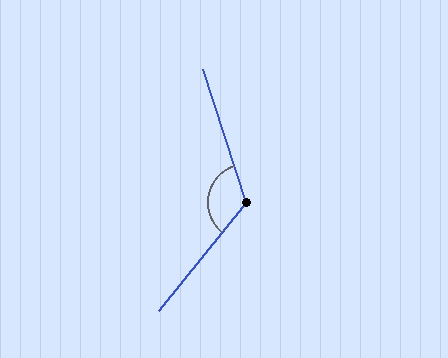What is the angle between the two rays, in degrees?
Approximately 123 degrees.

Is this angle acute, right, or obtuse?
It is obtuse.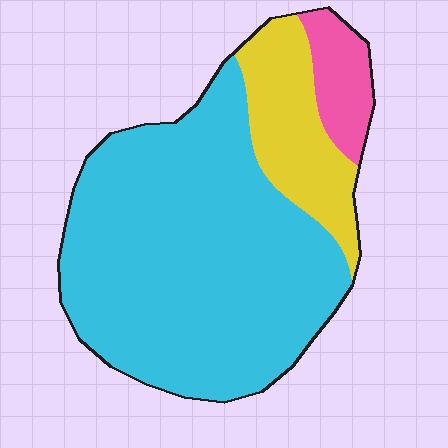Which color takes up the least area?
Pink, at roughly 10%.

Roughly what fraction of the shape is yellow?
Yellow covers around 20% of the shape.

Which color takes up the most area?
Cyan, at roughly 75%.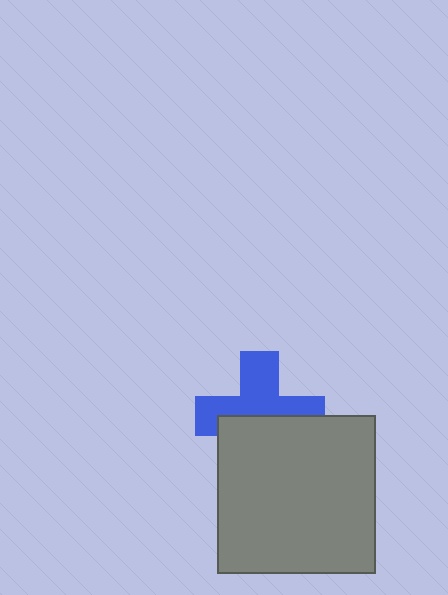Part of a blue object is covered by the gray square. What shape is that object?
It is a cross.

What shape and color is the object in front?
The object in front is a gray square.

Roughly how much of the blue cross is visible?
About half of it is visible (roughly 55%).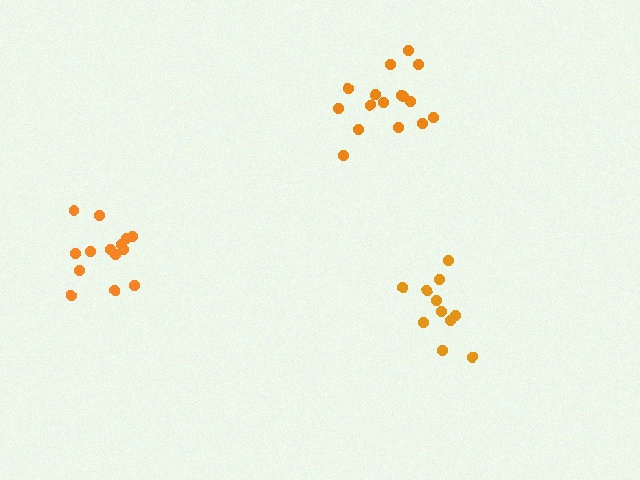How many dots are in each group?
Group 1: 14 dots, Group 2: 11 dots, Group 3: 16 dots (41 total).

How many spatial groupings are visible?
There are 3 spatial groupings.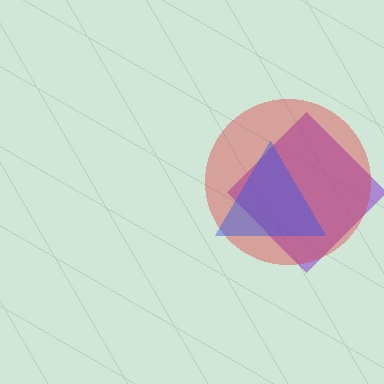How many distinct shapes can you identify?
There are 3 distinct shapes: a purple diamond, a red circle, a blue triangle.